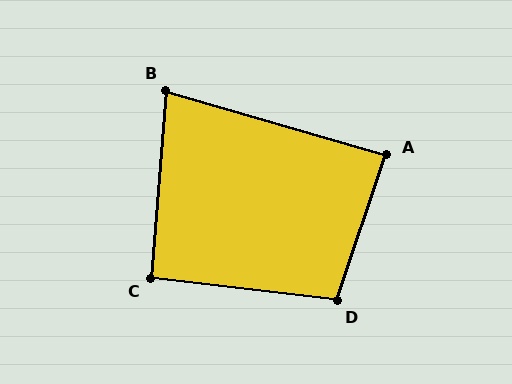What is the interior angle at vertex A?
Approximately 88 degrees (approximately right).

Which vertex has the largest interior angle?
D, at approximately 102 degrees.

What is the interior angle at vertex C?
Approximately 92 degrees (approximately right).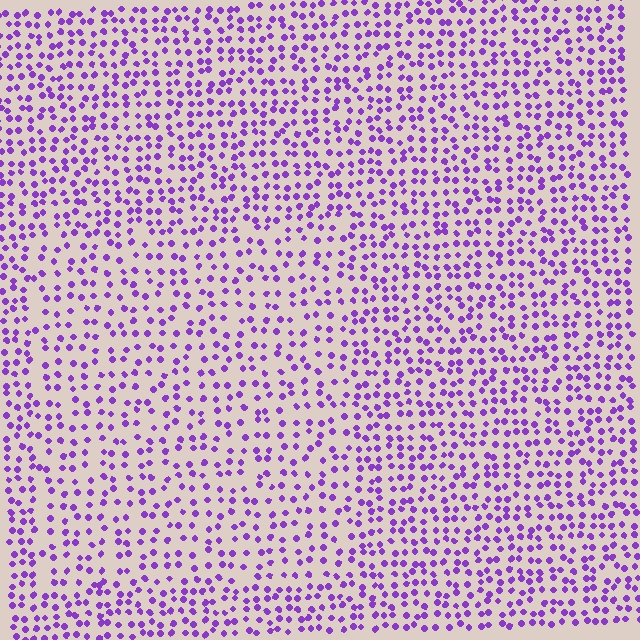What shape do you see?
I see a rectangle.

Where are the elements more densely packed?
The elements are more densely packed outside the rectangle boundary.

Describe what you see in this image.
The image contains small purple elements arranged at two different densities. A rectangle-shaped region is visible where the elements are less densely packed than the surrounding area.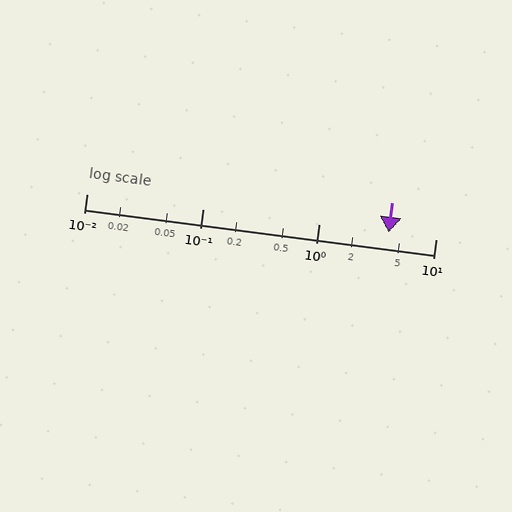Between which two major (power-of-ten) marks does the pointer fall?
The pointer is between 1 and 10.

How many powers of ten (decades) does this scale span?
The scale spans 3 decades, from 0.01 to 10.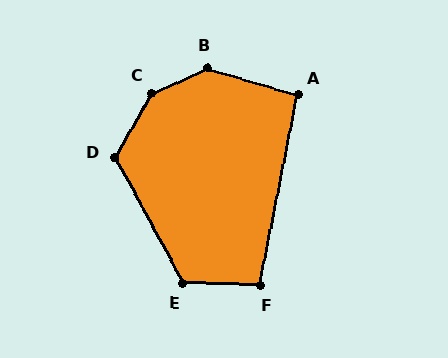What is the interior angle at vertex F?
Approximately 100 degrees (obtuse).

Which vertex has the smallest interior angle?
A, at approximately 95 degrees.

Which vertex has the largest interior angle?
C, at approximately 145 degrees.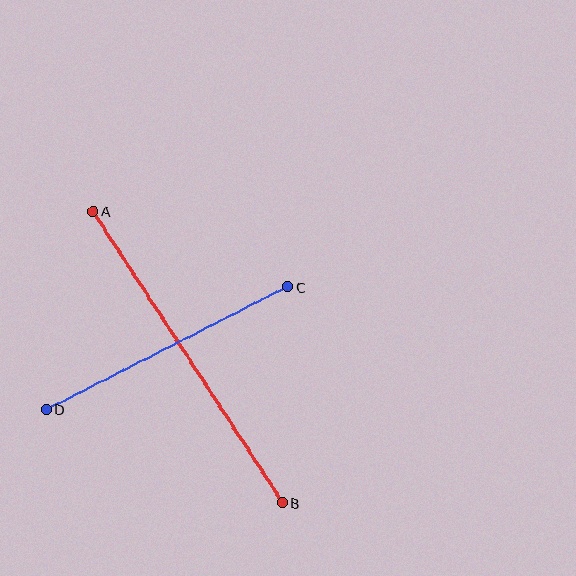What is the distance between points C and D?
The distance is approximately 270 pixels.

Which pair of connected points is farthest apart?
Points A and B are farthest apart.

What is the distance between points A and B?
The distance is approximately 348 pixels.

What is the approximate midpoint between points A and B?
The midpoint is at approximately (188, 357) pixels.